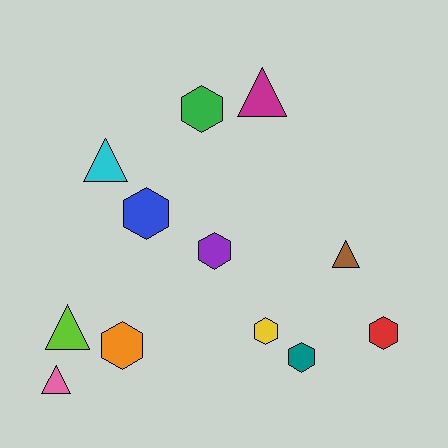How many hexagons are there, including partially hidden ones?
There are 7 hexagons.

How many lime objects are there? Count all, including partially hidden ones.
There is 1 lime object.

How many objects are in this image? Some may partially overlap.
There are 12 objects.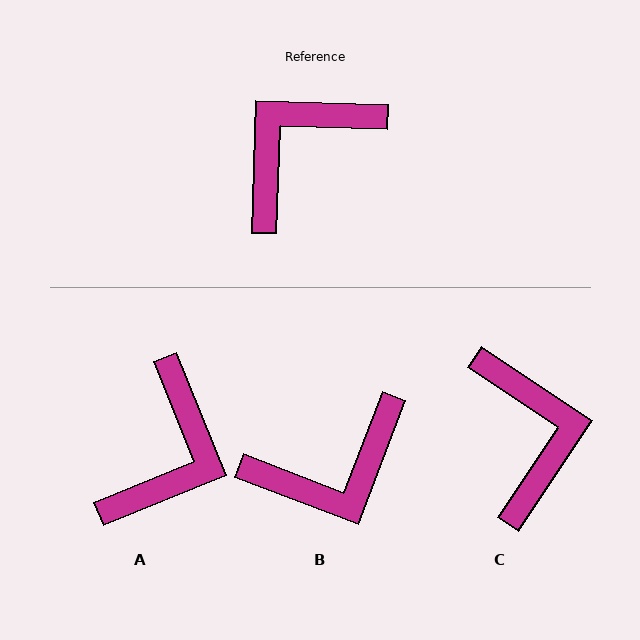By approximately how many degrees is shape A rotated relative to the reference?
Approximately 156 degrees clockwise.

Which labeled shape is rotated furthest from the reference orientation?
B, about 161 degrees away.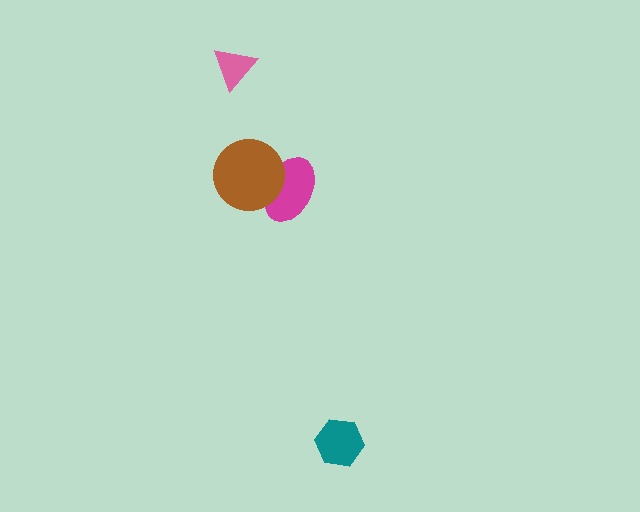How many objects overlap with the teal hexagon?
0 objects overlap with the teal hexagon.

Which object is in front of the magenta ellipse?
The brown circle is in front of the magenta ellipse.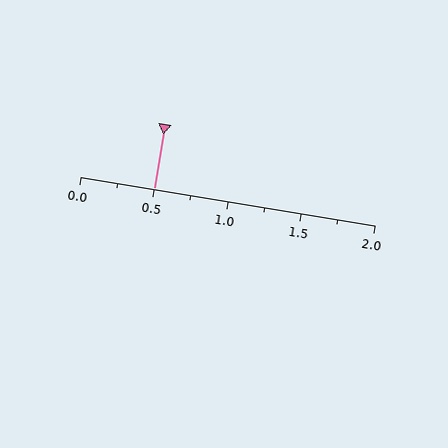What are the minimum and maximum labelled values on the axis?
The axis runs from 0.0 to 2.0.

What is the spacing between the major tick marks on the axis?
The major ticks are spaced 0.5 apart.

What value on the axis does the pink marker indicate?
The marker indicates approximately 0.5.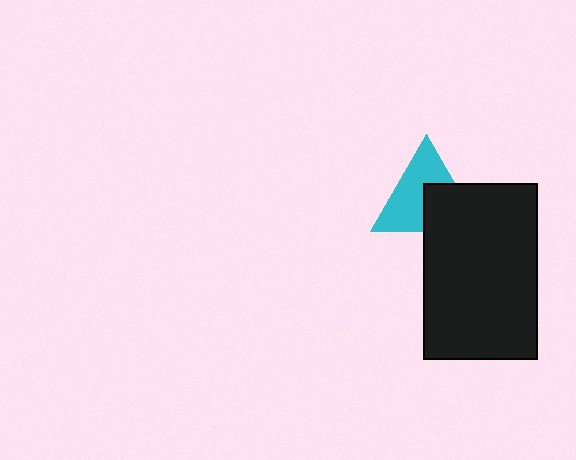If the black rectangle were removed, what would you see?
You would see the complete cyan triangle.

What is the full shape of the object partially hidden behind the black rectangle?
The partially hidden object is a cyan triangle.